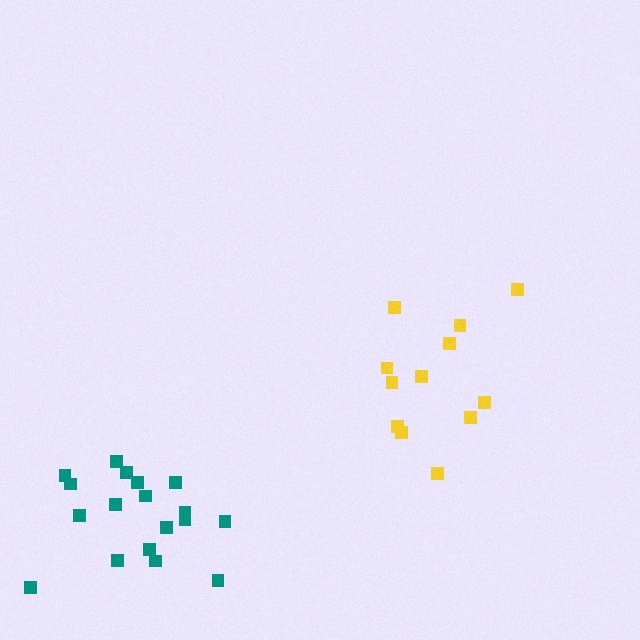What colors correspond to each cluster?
The clusters are colored: teal, yellow.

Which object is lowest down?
The teal cluster is bottommost.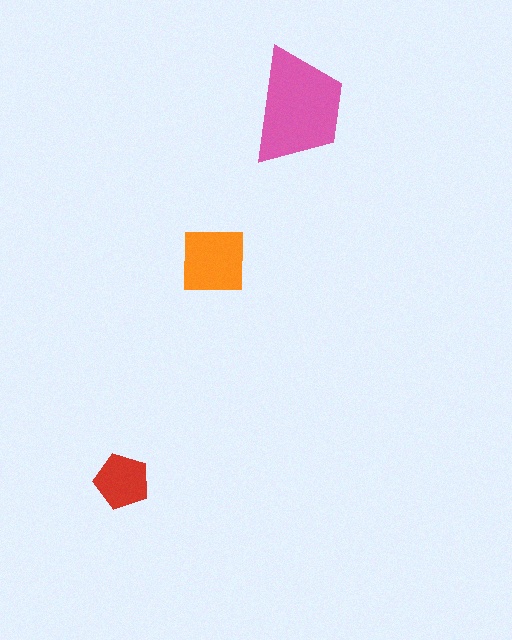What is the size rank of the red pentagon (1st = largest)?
3rd.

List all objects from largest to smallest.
The pink trapezoid, the orange square, the red pentagon.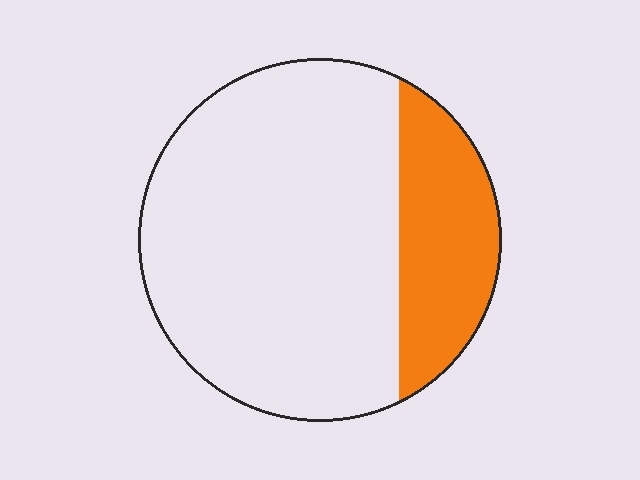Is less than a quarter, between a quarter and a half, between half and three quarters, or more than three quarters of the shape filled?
Less than a quarter.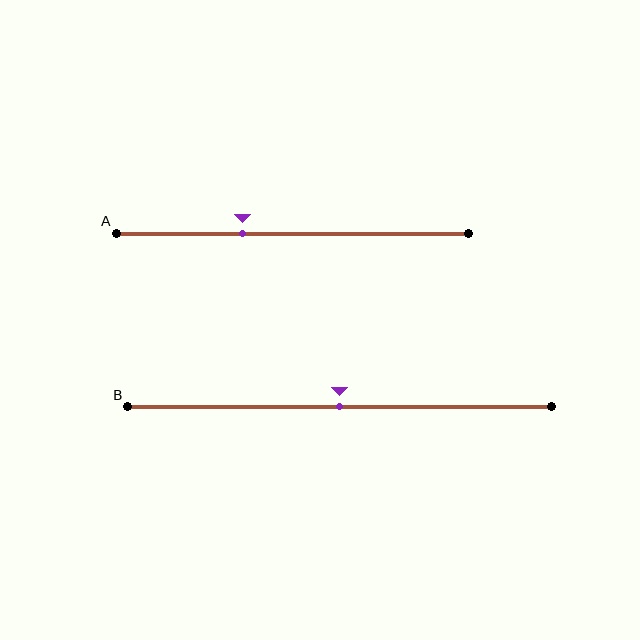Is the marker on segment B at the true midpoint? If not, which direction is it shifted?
Yes, the marker on segment B is at the true midpoint.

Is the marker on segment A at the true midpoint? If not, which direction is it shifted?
No, the marker on segment A is shifted to the left by about 14% of the segment length.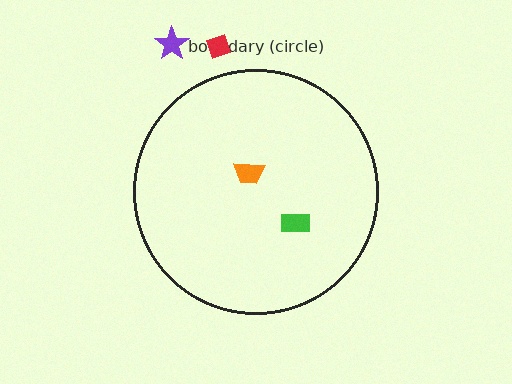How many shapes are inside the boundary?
2 inside, 2 outside.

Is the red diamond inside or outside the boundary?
Outside.